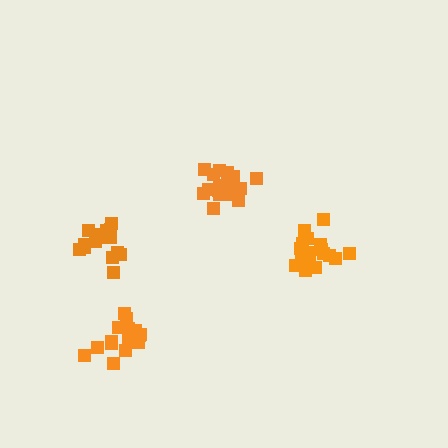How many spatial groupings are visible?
There are 4 spatial groupings.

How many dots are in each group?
Group 1: 17 dots, Group 2: 18 dots, Group 3: 16 dots, Group 4: 16 dots (67 total).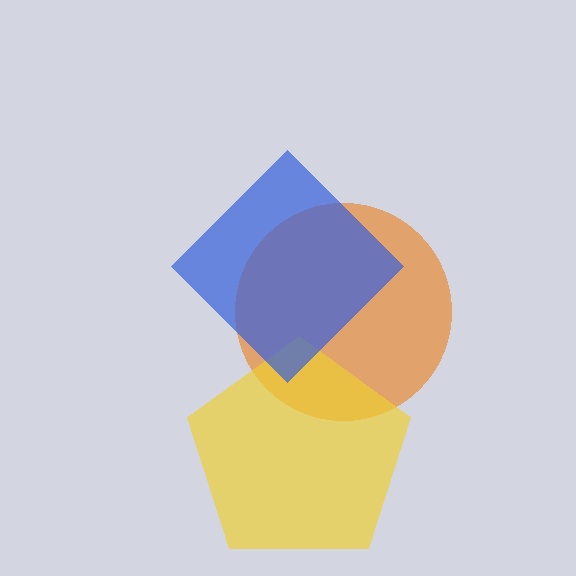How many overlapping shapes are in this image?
There are 3 overlapping shapes in the image.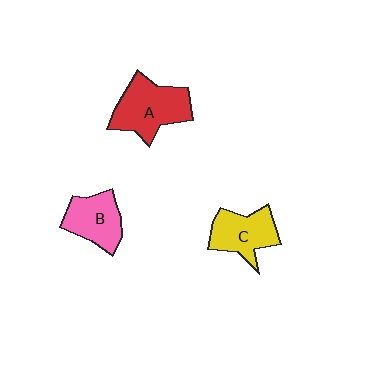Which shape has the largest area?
Shape A (red).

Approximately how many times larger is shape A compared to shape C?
Approximately 1.3 times.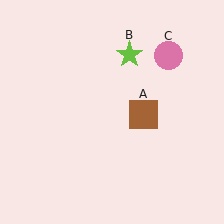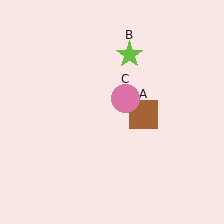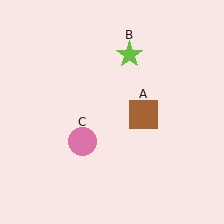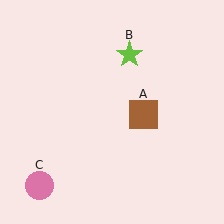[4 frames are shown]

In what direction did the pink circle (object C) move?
The pink circle (object C) moved down and to the left.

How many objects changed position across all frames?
1 object changed position: pink circle (object C).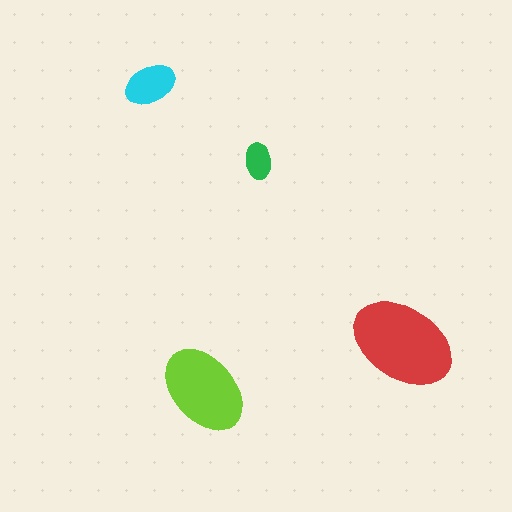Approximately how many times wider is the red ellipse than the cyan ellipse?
About 2 times wider.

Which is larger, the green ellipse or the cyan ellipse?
The cyan one.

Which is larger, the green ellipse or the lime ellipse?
The lime one.